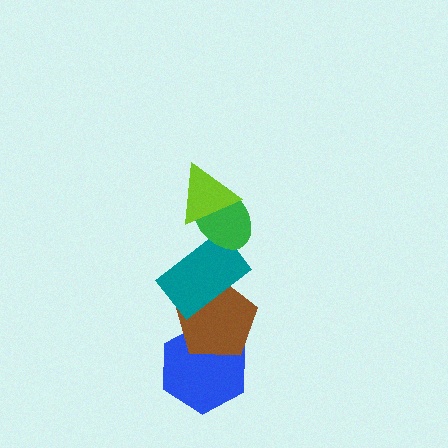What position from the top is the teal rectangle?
The teal rectangle is 3rd from the top.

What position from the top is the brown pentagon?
The brown pentagon is 4th from the top.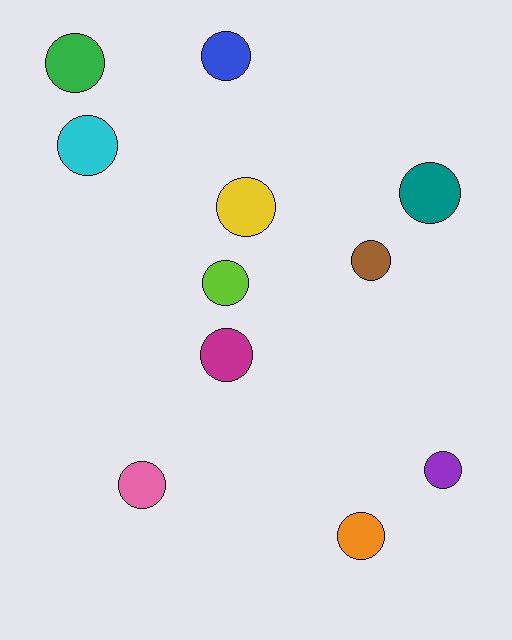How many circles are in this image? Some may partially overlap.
There are 11 circles.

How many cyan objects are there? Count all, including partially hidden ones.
There is 1 cyan object.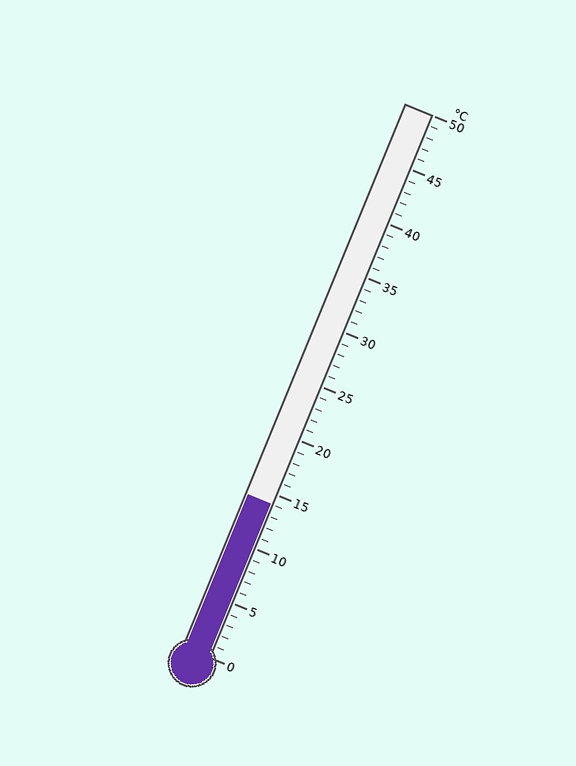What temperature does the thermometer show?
The thermometer shows approximately 14°C.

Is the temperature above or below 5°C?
The temperature is above 5°C.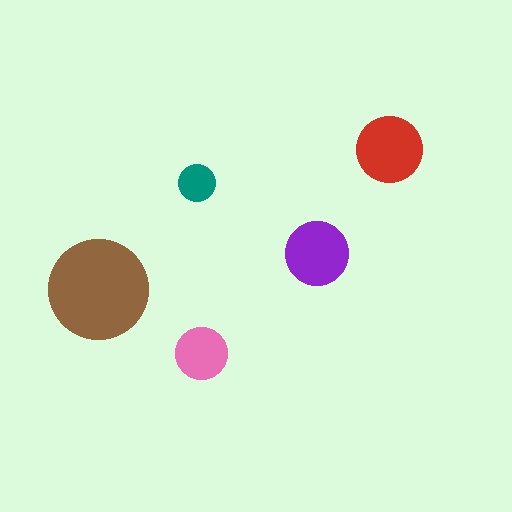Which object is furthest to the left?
The brown circle is leftmost.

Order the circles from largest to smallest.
the brown one, the red one, the purple one, the pink one, the teal one.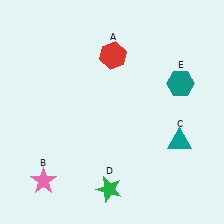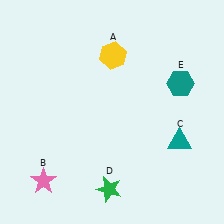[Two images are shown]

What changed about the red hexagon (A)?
In Image 1, A is red. In Image 2, it changed to yellow.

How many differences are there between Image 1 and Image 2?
There is 1 difference between the two images.